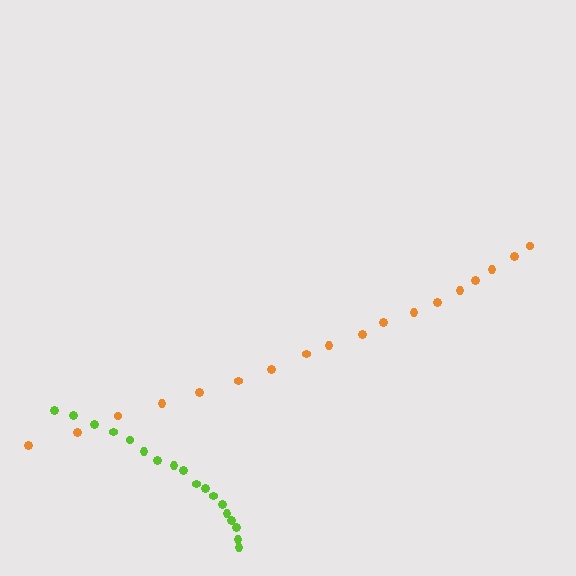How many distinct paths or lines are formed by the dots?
There are 2 distinct paths.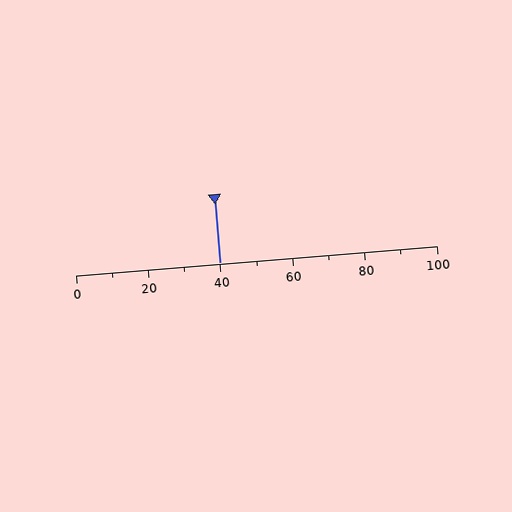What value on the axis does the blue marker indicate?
The marker indicates approximately 40.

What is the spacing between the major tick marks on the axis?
The major ticks are spaced 20 apart.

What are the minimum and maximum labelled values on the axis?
The axis runs from 0 to 100.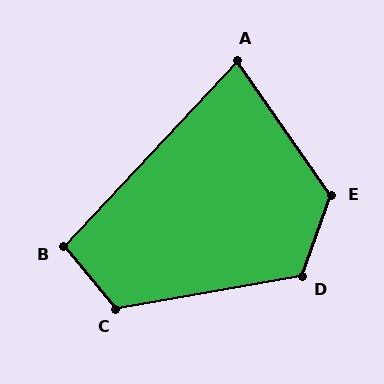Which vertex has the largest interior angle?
E, at approximately 126 degrees.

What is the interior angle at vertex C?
Approximately 120 degrees (obtuse).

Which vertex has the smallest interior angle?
A, at approximately 78 degrees.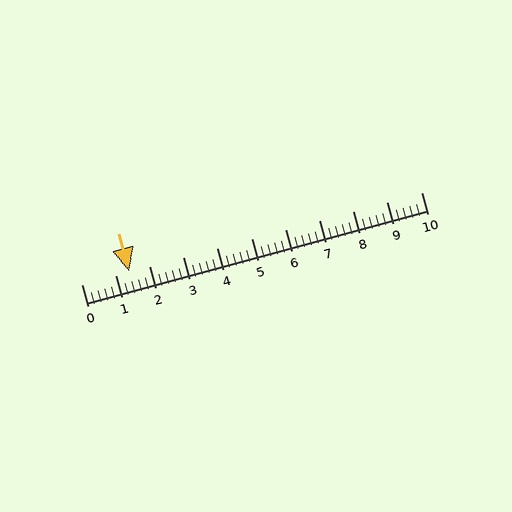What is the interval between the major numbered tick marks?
The major tick marks are spaced 1 units apart.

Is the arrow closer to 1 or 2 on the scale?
The arrow is closer to 1.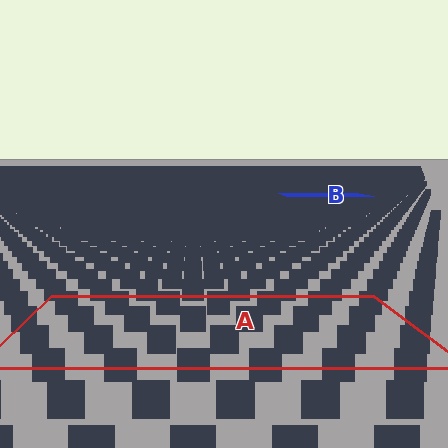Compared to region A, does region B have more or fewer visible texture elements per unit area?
Region B has more texture elements per unit area — they are packed more densely because it is farther away.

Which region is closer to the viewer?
Region A is closer. The texture elements there are larger and more spread out.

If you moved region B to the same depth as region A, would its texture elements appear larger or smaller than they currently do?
They would appear larger. At a closer depth, the same texture elements are projected at a bigger on-screen size.